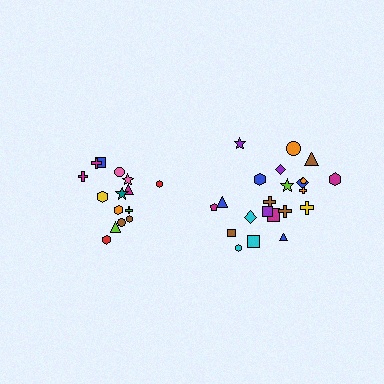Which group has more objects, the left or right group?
The right group.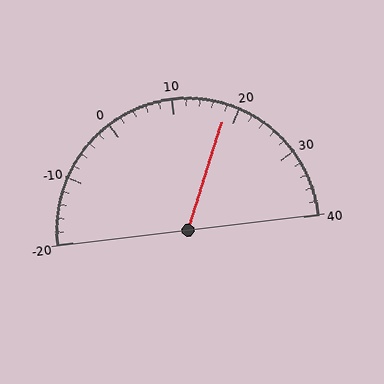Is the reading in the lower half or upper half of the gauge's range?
The reading is in the upper half of the range (-20 to 40).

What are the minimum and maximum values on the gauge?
The gauge ranges from -20 to 40.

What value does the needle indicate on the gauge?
The needle indicates approximately 18.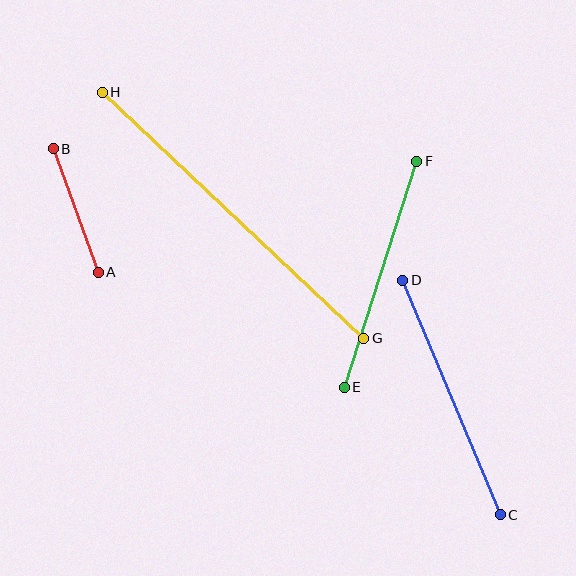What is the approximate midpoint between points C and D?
The midpoint is at approximately (452, 397) pixels.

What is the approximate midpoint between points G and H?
The midpoint is at approximately (233, 215) pixels.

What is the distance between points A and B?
The distance is approximately 132 pixels.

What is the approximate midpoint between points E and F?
The midpoint is at approximately (381, 274) pixels.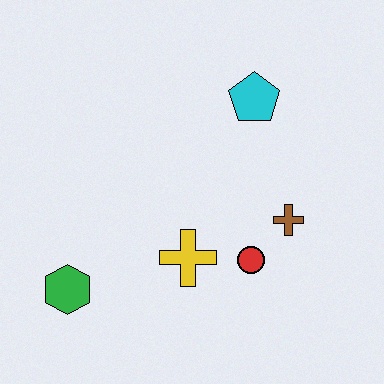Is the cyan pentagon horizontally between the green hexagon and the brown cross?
Yes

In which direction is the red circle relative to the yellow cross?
The red circle is to the right of the yellow cross.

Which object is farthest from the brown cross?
The green hexagon is farthest from the brown cross.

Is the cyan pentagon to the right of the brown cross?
No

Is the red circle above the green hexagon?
Yes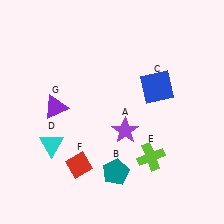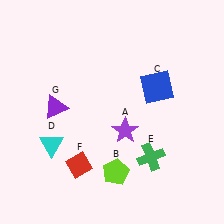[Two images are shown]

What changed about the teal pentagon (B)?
In Image 1, B is teal. In Image 2, it changed to lime.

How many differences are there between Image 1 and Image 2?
There are 2 differences between the two images.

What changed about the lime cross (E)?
In Image 1, E is lime. In Image 2, it changed to green.